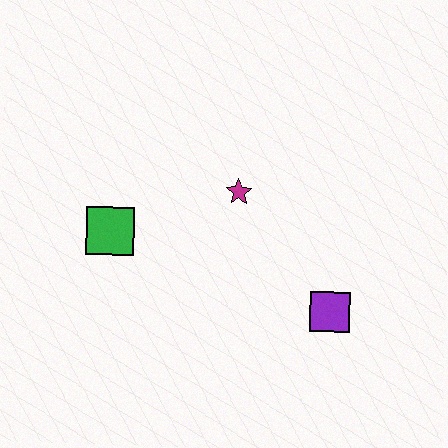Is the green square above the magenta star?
No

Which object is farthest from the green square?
The purple square is farthest from the green square.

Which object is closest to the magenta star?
The green square is closest to the magenta star.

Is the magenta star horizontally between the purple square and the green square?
Yes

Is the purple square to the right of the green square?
Yes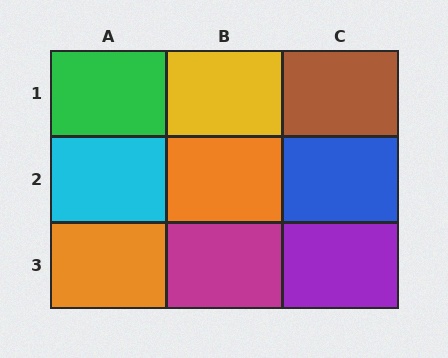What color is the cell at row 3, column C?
Purple.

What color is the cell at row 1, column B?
Yellow.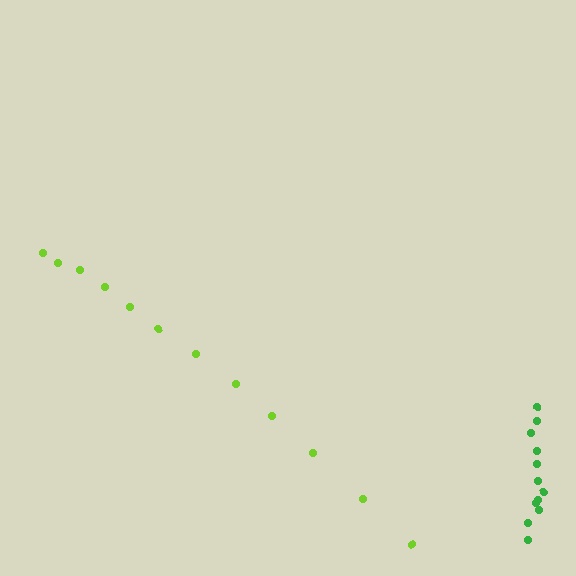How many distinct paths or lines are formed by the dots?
There are 2 distinct paths.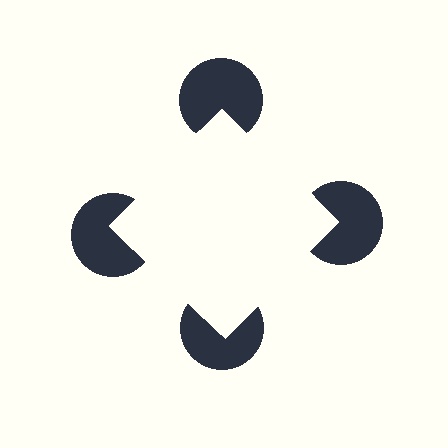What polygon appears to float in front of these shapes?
An illusory square — its edges are inferred from the aligned wedge cuts in the pac-man discs, not physically drawn.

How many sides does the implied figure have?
4 sides.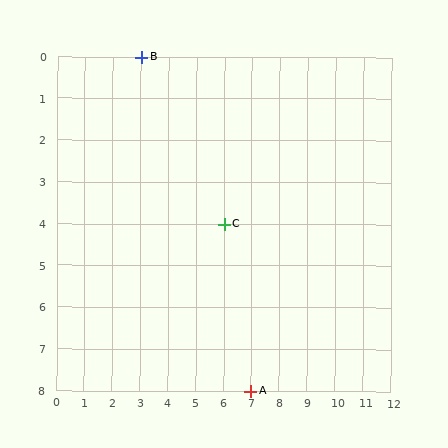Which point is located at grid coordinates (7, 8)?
Point A is at (7, 8).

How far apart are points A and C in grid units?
Points A and C are 1 column and 4 rows apart (about 4.1 grid units diagonally).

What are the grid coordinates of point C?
Point C is at grid coordinates (6, 4).